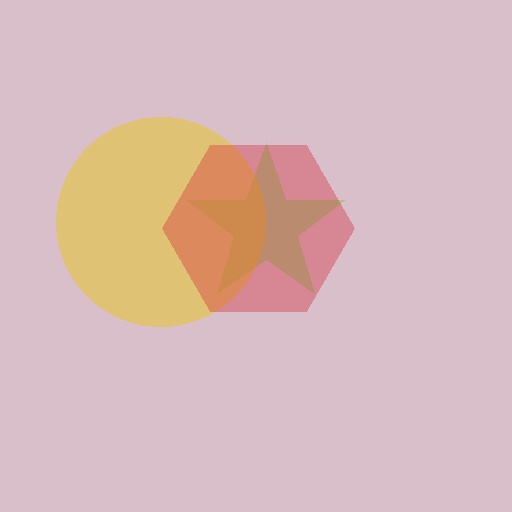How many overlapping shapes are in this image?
There are 3 overlapping shapes in the image.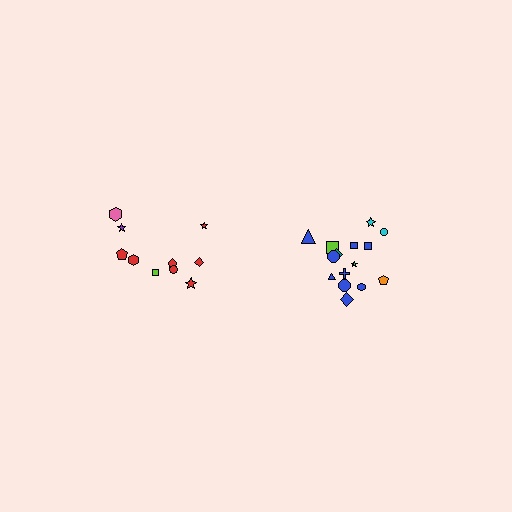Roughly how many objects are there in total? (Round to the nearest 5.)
Roughly 25 objects in total.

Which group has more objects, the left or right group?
The right group.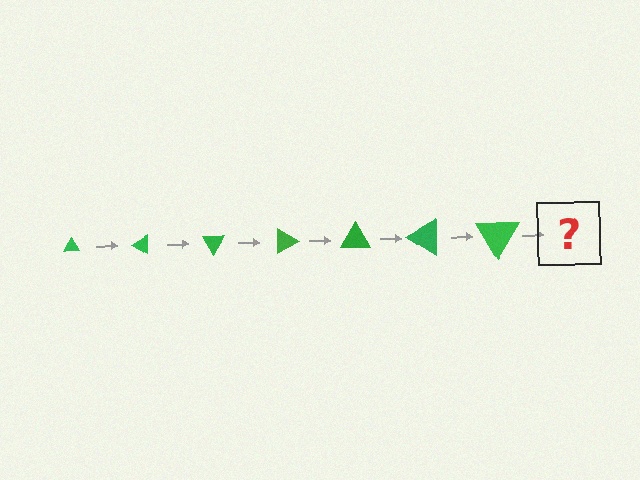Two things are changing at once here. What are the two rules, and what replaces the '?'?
The two rules are that the triangle grows larger each step and it rotates 30 degrees each step. The '?' should be a triangle, larger than the previous one and rotated 210 degrees from the start.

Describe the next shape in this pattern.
It should be a triangle, larger than the previous one and rotated 210 degrees from the start.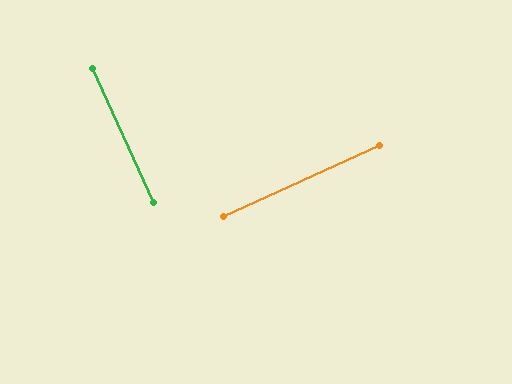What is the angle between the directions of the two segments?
Approximately 90 degrees.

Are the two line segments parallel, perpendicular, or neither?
Perpendicular — they meet at approximately 90°.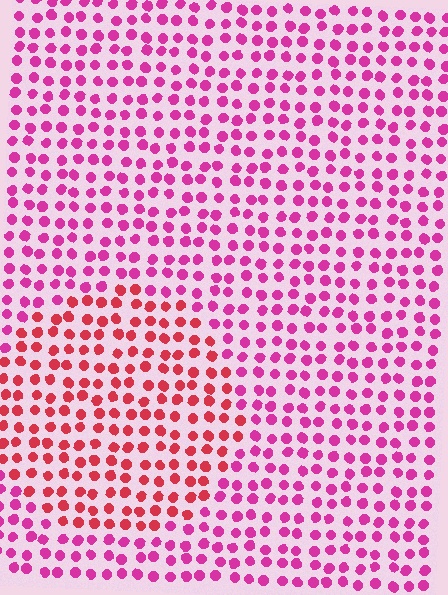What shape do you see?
I see a circle.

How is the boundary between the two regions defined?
The boundary is defined purely by a slight shift in hue (about 33 degrees). Spacing, size, and orientation are identical on both sides.